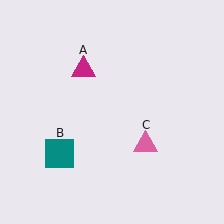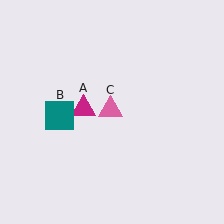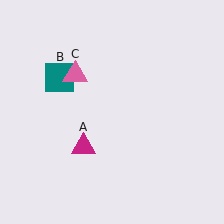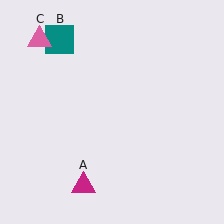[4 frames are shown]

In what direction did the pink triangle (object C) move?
The pink triangle (object C) moved up and to the left.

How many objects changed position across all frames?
3 objects changed position: magenta triangle (object A), teal square (object B), pink triangle (object C).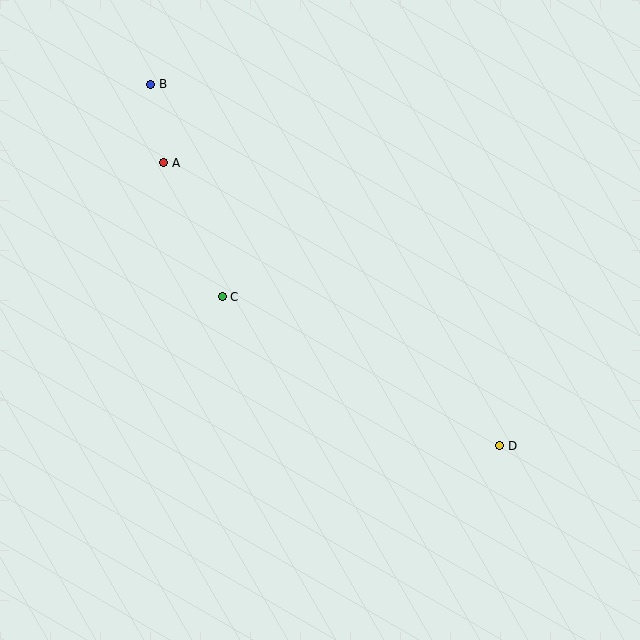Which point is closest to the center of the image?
Point C at (222, 297) is closest to the center.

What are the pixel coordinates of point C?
Point C is at (222, 297).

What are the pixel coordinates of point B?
Point B is at (151, 84).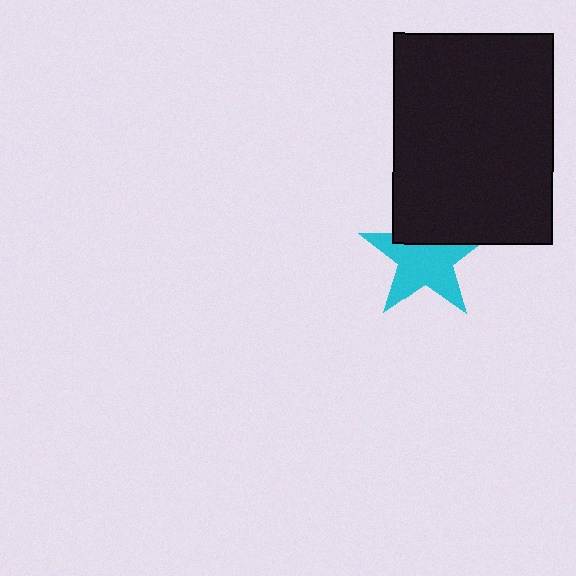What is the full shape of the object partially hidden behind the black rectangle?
The partially hidden object is a cyan star.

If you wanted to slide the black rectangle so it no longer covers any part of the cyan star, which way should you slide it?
Slide it up — that is the most direct way to separate the two shapes.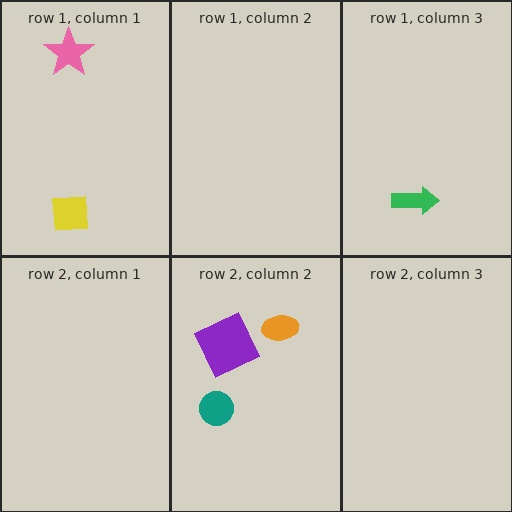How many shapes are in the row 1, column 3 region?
1.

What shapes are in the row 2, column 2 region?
The orange ellipse, the purple square, the teal circle.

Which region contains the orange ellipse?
The row 2, column 2 region.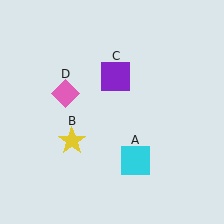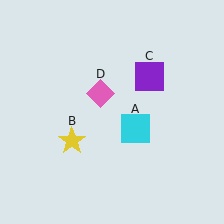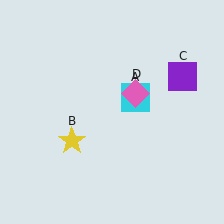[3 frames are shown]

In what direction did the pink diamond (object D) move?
The pink diamond (object D) moved right.